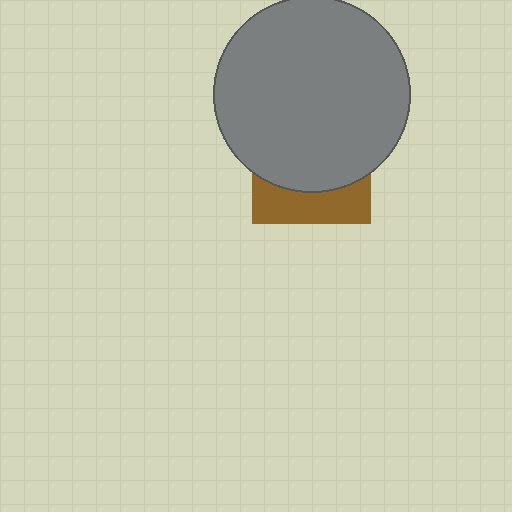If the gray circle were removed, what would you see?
You would see the complete brown square.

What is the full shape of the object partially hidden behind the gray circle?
The partially hidden object is a brown square.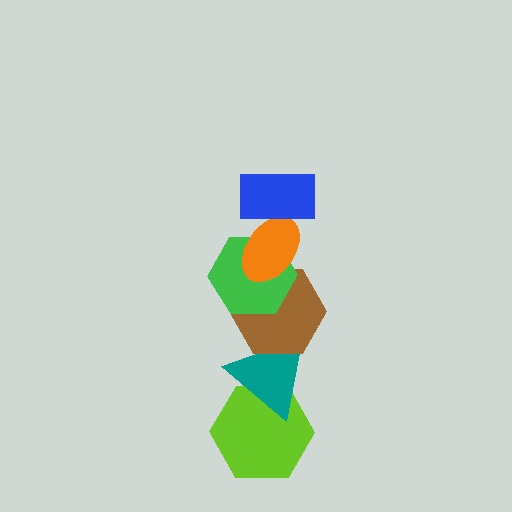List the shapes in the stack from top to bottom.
From top to bottom: the blue rectangle, the orange ellipse, the green hexagon, the brown hexagon, the teal triangle, the lime hexagon.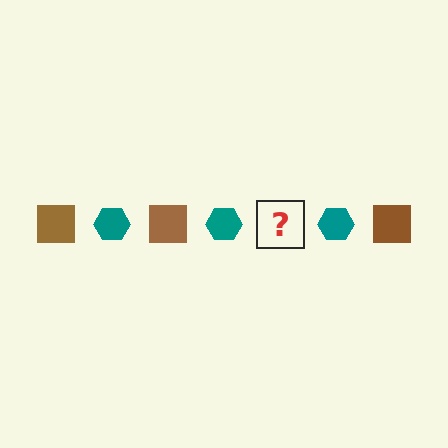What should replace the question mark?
The question mark should be replaced with a brown square.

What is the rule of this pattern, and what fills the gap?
The rule is that the pattern alternates between brown square and teal hexagon. The gap should be filled with a brown square.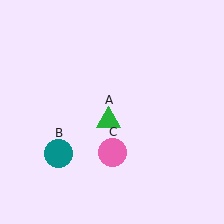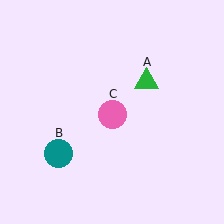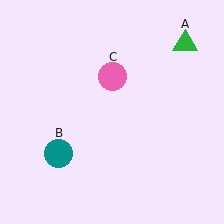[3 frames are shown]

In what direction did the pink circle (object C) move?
The pink circle (object C) moved up.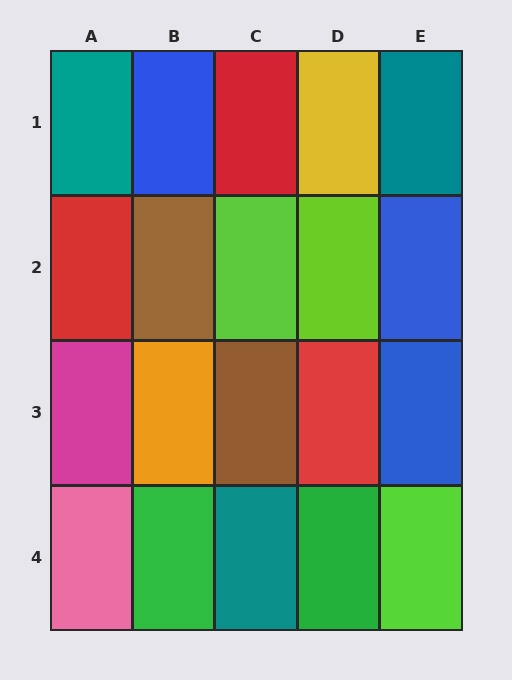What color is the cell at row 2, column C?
Lime.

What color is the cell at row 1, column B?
Blue.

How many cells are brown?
2 cells are brown.